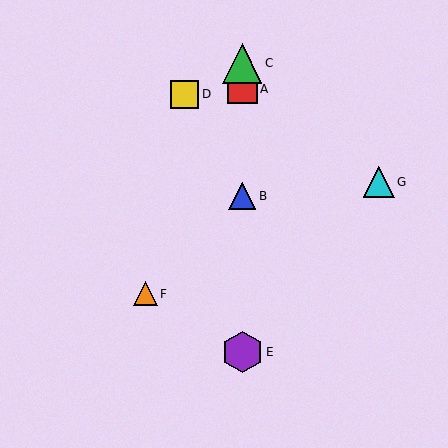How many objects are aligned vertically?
4 objects (A, B, C, E) are aligned vertically.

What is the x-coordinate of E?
Object E is at x≈242.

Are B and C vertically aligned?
Yes, both are at x≈242.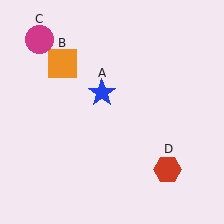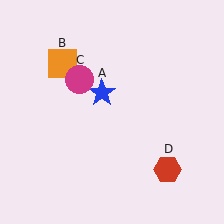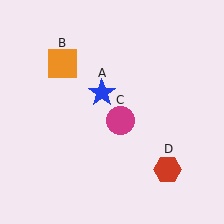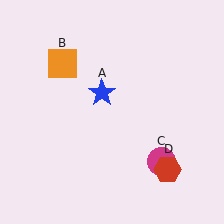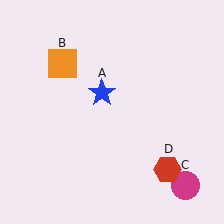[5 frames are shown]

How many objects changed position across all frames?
1 object changed position: magenta circle (object C).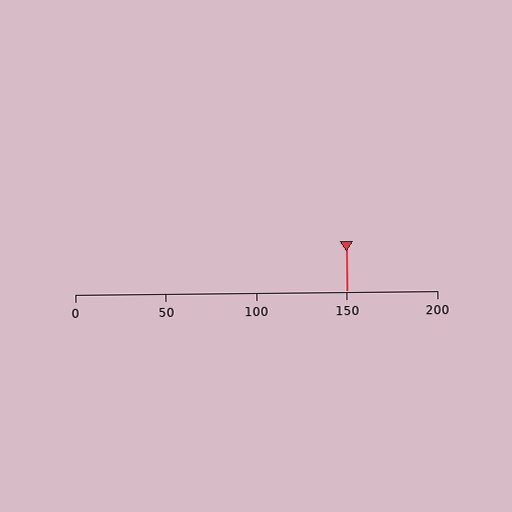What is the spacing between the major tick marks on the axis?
The major ticks are spaced 50 apart.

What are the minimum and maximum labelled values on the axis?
The axis runs from 0 to 200.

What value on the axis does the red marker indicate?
The marker indicates approximately 150.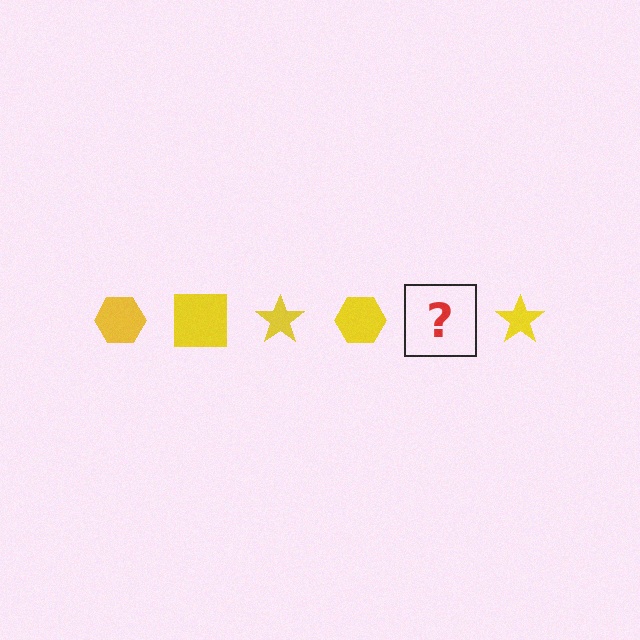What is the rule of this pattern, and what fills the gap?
The rule is that the pattern cycles through hexagon, square, star shapes in yellow. The gap should be filled with a yellow square.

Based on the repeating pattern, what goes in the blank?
The blank should be a yellow square.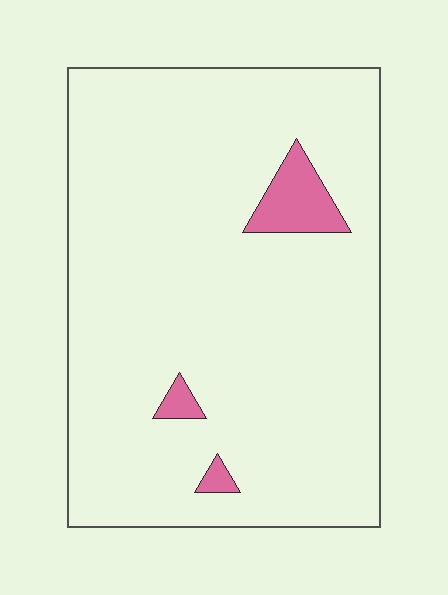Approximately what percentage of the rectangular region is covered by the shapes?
Approximately 5%.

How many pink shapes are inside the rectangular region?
3.